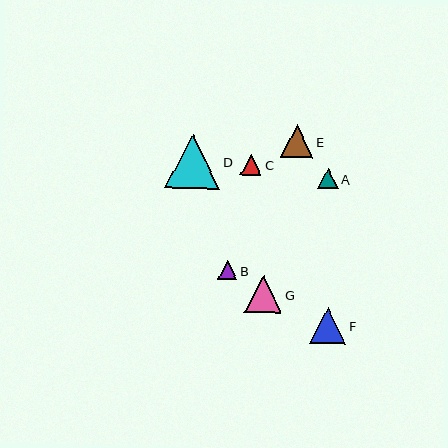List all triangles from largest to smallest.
From largest to smallest: D, G, F, E, C, A, B.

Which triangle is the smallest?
Triangle B is the smallest with a size of approximately 19 pixels.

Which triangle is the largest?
Triangle D is the largest with a size of approximately 55 pixels.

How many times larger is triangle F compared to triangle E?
Triangle F is approximately 1.1 times the size of triangle E.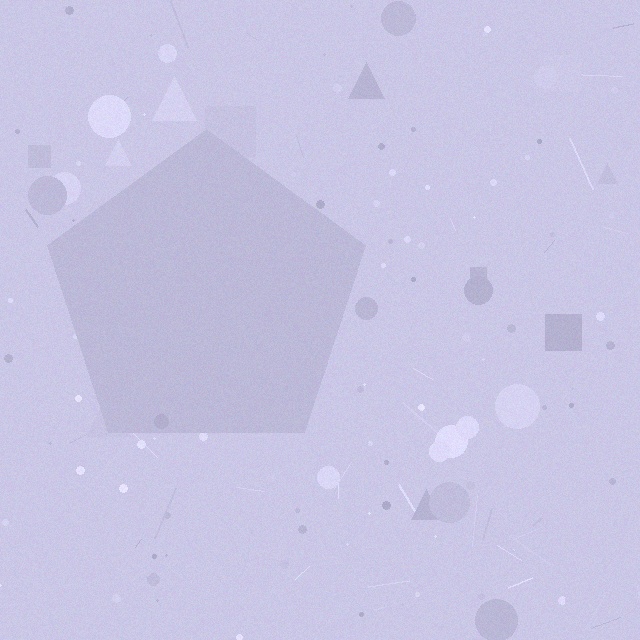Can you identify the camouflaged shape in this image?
The camouflaged shape is a pentagon.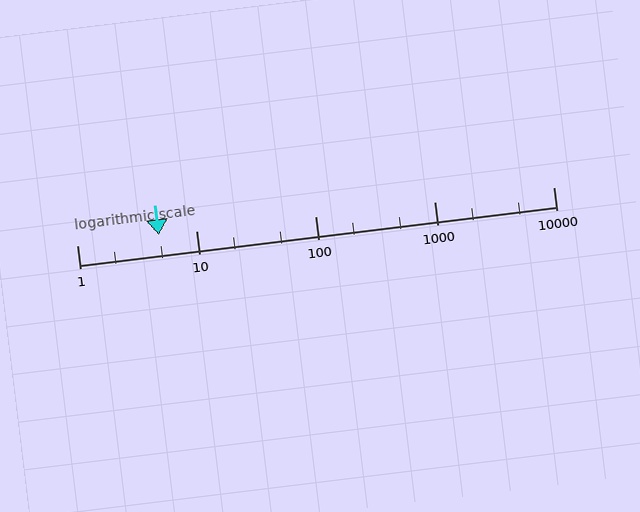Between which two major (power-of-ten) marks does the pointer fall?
The pointer is between 1 and 10.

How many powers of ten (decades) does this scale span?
The scale spans 4 decades, from 1 to 10000.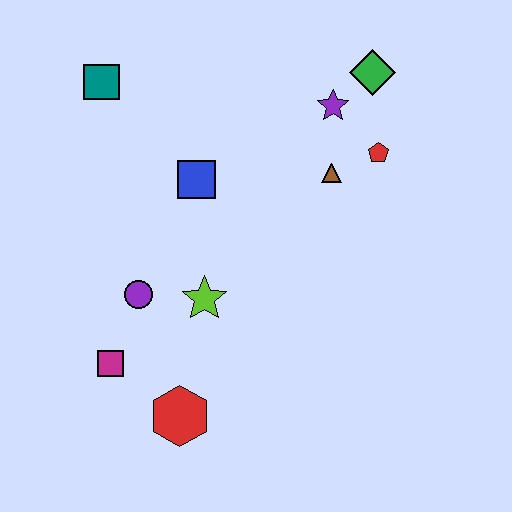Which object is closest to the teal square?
The blue square is closest to the teal square.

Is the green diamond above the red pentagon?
Yes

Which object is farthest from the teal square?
The red hexagon is farthest from the teal square.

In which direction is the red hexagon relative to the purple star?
The red hexagon is below the purple star.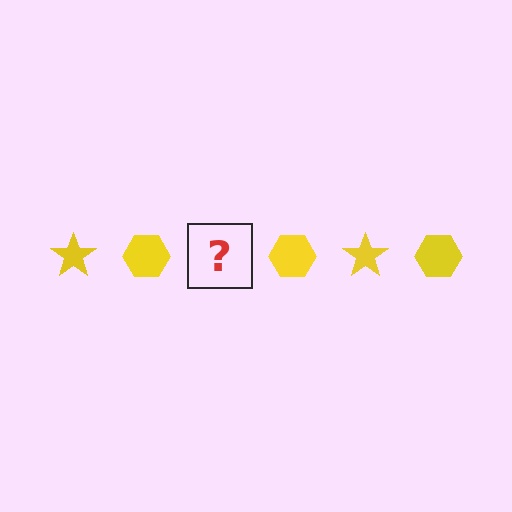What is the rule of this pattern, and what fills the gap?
The rule is that the pattern cycles through star, hexagon shapes in yellow. The gap should be filled with a yellow star.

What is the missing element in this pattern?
The missing element is a yellow star.